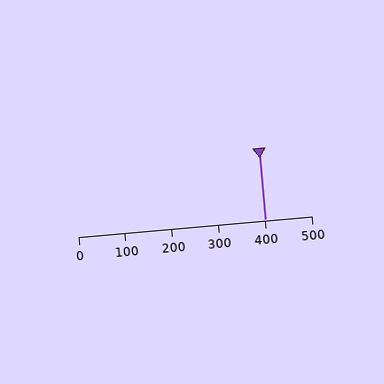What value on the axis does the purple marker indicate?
The marker indicates approximately 400.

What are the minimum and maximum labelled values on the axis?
The axis runs from 0 to 500.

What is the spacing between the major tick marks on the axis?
The major ticks are spaced 100 apart.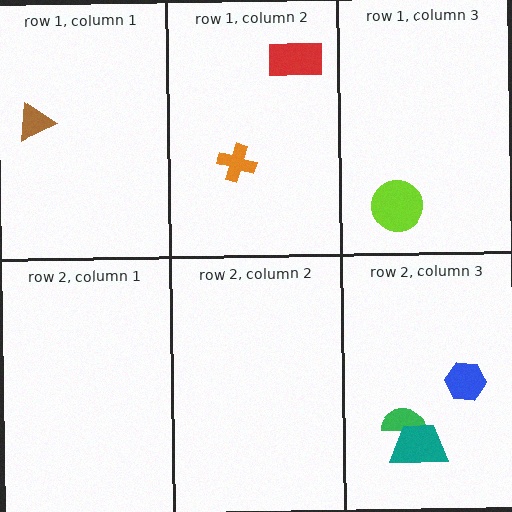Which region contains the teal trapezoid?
The row 2, column 3 region.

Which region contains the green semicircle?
The row 2, column 3 region.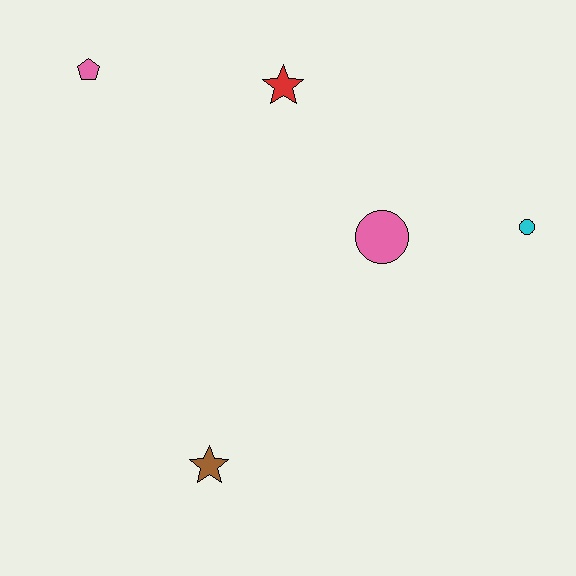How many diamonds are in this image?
There are no diamonds.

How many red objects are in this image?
There is 1 red object.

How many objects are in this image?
There are 5 objects.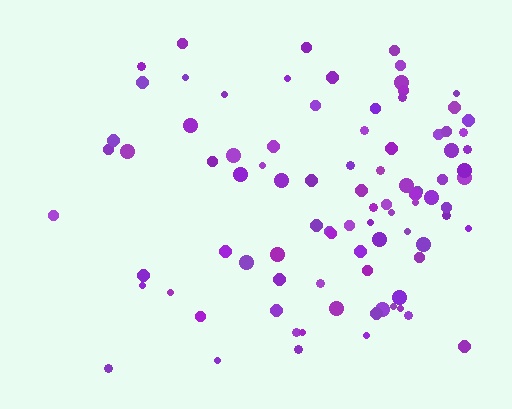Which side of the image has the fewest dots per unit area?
The left.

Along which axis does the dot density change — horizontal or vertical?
Horizontal.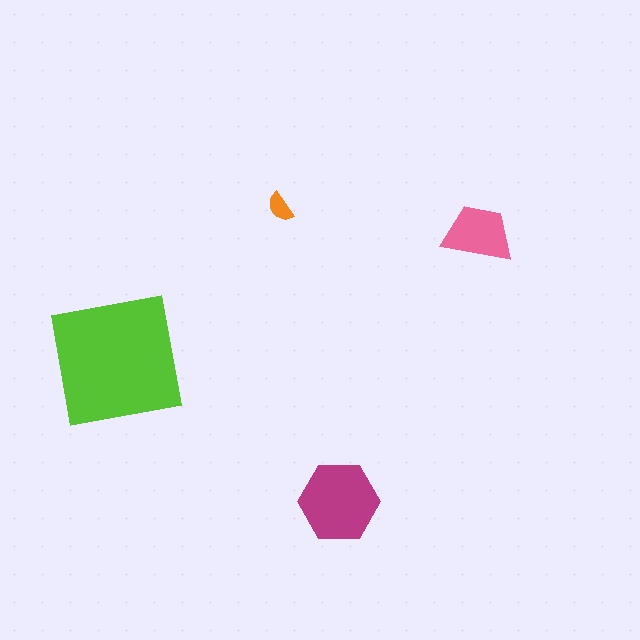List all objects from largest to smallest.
The lime square, the magenta hexagon, the pink trapezoid, the orange semicircle.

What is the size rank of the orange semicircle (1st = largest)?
4th.